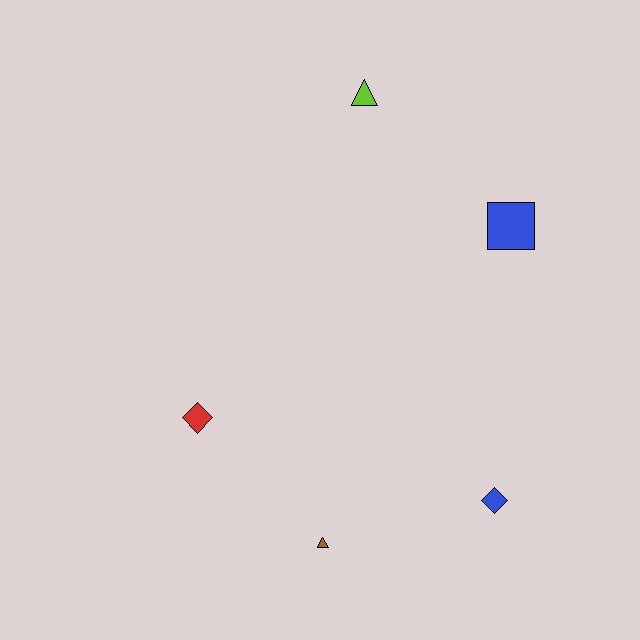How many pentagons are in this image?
There are no pentagons.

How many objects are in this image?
There are 5 objects.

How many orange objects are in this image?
There are no orange objects.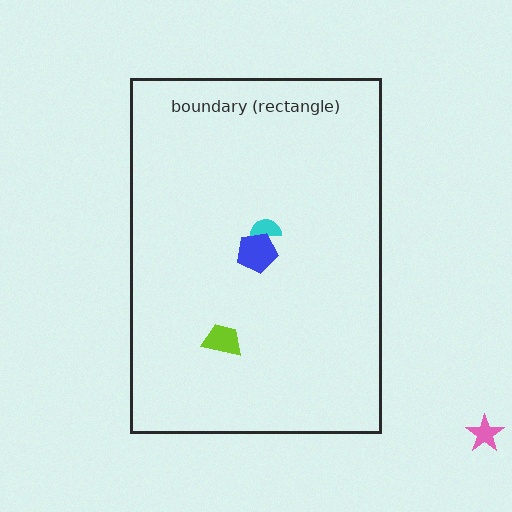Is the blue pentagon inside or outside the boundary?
Inside.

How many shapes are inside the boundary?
3 inside, 1 outside.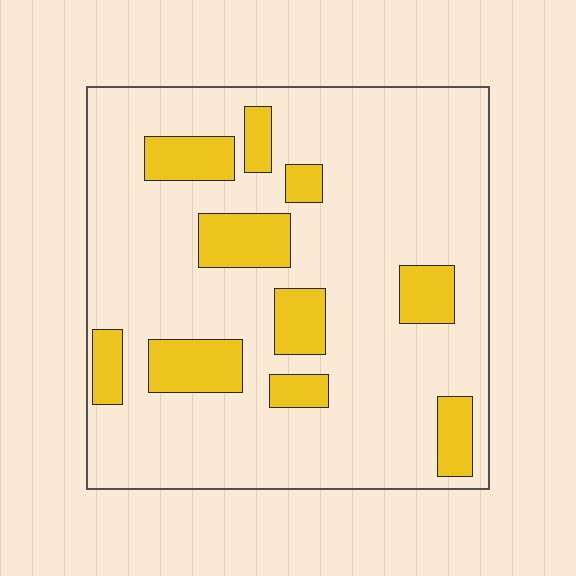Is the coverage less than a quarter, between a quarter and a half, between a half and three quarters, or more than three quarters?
Less than a quarter.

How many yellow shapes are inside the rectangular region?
10.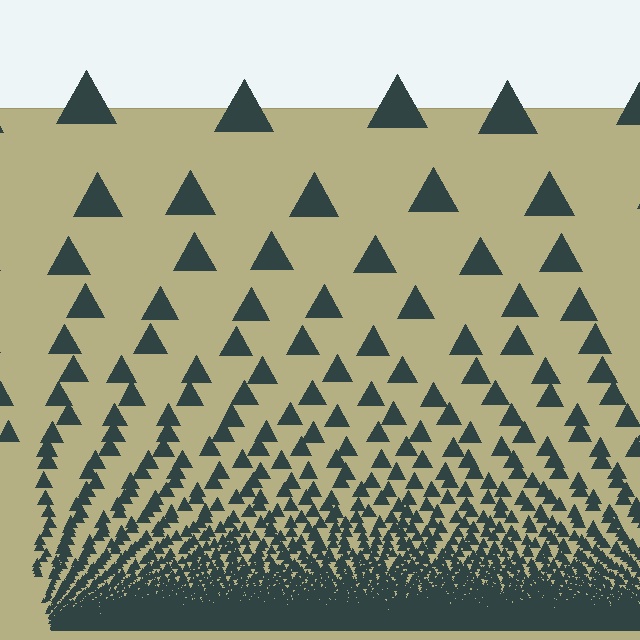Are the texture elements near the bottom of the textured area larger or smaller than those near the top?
Smaller. The gradient is inverted — elements near the bottom are smaller and denser.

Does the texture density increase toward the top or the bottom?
Density increases toward the bottom.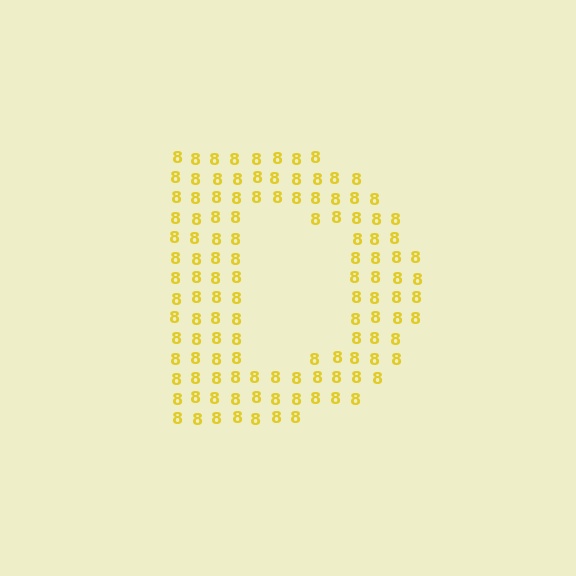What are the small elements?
The small elements are digit 8's.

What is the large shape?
The large shape is the letter D.